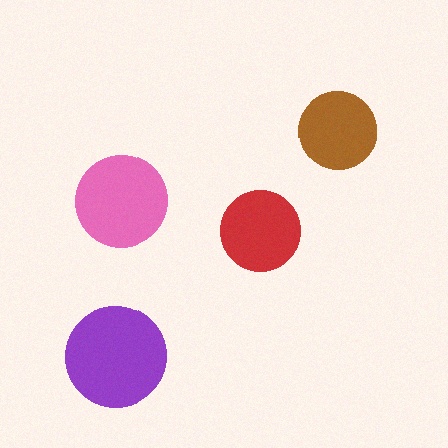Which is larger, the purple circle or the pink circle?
The purple one.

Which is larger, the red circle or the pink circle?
The pink one.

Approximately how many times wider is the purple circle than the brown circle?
About 1.5 times wider.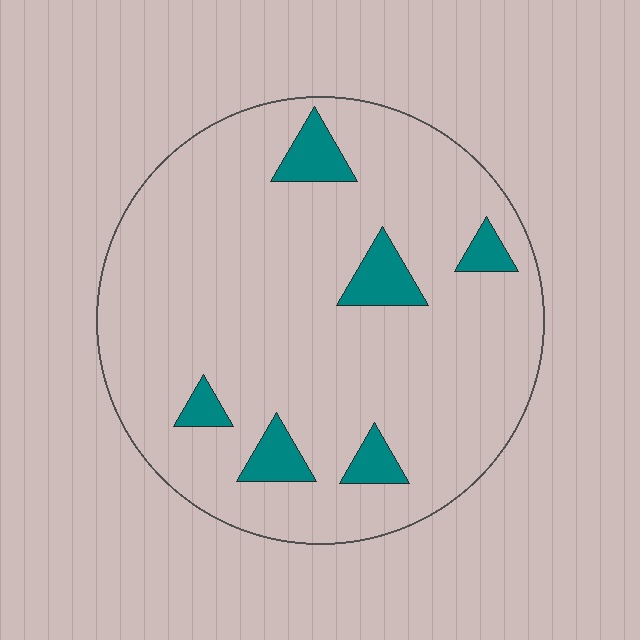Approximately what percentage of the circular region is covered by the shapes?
Approximately 10%.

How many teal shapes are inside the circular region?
6.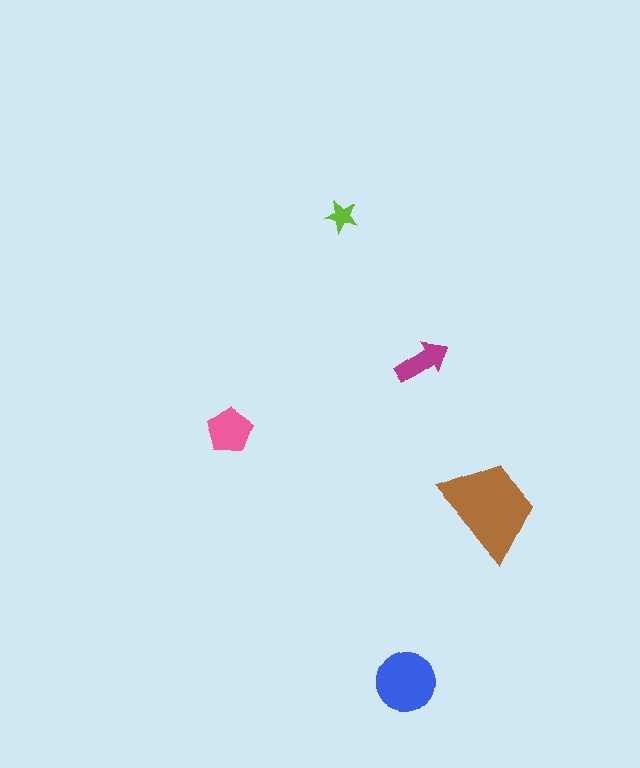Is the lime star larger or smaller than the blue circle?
Smaller.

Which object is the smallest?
The lime star.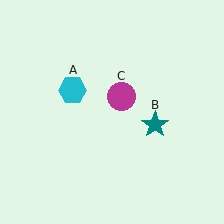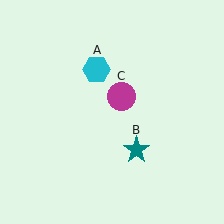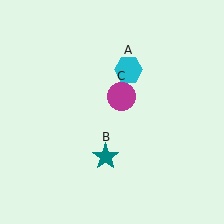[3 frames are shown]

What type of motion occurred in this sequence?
The cyan hexagon (object A), teal star (object B) rotated clockwise around the center of the scene.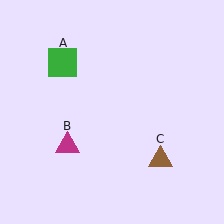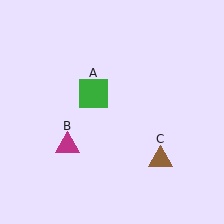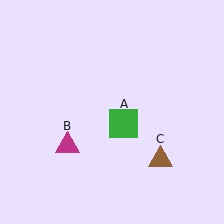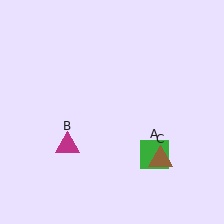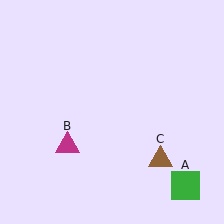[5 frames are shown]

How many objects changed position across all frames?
1 object changed position: green square (object A).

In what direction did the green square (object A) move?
The green square (object A) moved down and to the right.